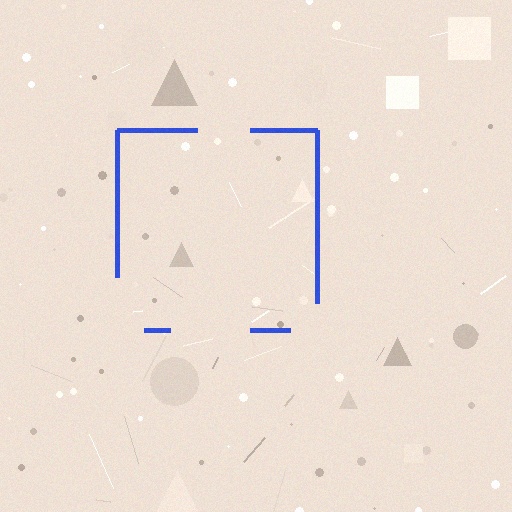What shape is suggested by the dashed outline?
The dashed outline suggests a square.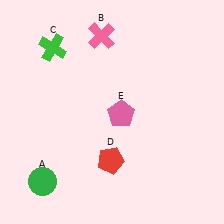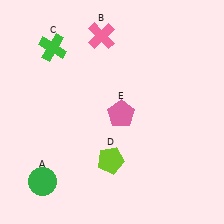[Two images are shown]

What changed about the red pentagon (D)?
In Image 1, D is red. In Image 2, it changed to lime.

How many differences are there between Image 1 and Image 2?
There is 1 difference between the two images.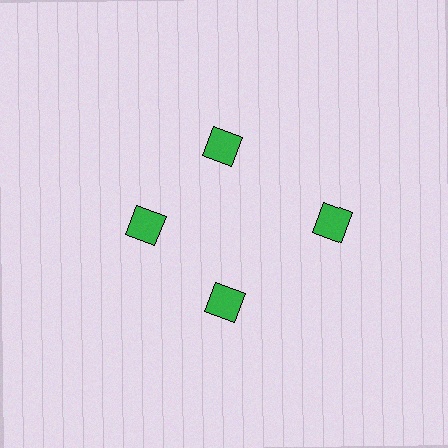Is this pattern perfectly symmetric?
No. The 4 green diamonds are arranged in a ring, but one element near the 3 o'clock position is pushed outward from the center, breaking the 4-fold rotational symmetry.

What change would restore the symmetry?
The symmetry would be restored by moving it inward, back onto the ring so that all 4 diamonds sit at equal angles and equal distance from the center.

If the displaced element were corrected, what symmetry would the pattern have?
It would have 4-fold rotational symmetry — the pattern would map onto itself every 90 degrees.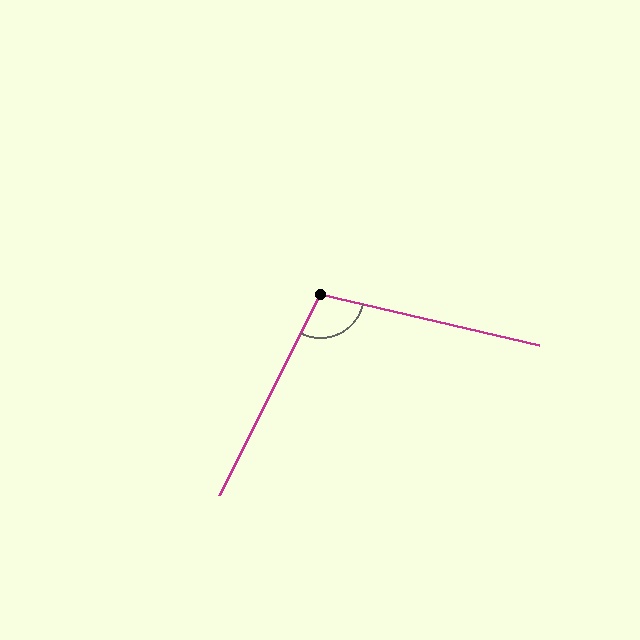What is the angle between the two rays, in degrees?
Approximately 103 degrees.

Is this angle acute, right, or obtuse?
It is obtuse.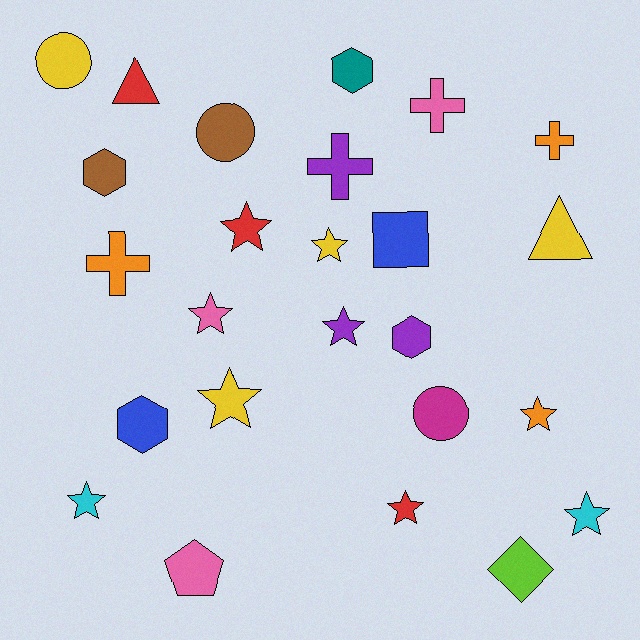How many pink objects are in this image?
There are 3 pink objects.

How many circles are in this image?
There are 3 circles.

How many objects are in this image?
There are 25 objects.